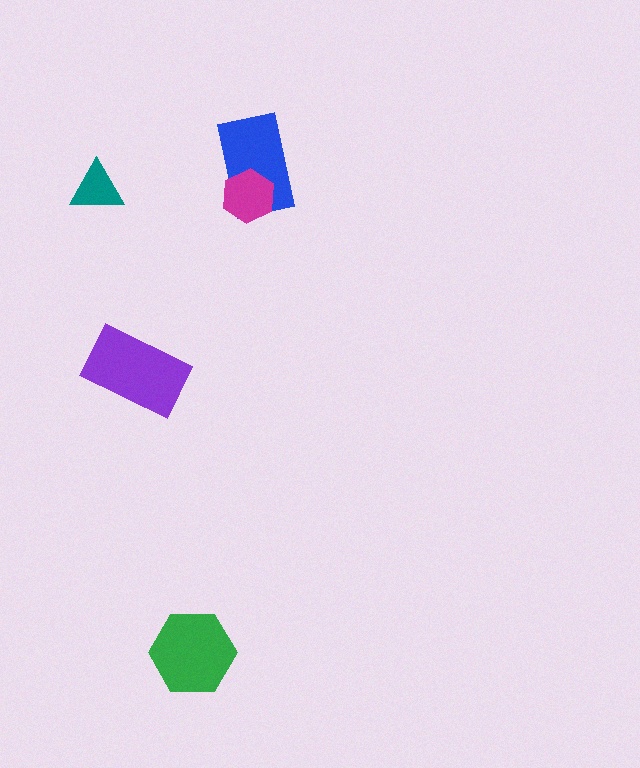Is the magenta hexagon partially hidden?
No, no other shape covers it.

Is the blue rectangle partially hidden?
Yes, it is partially covered by another shape.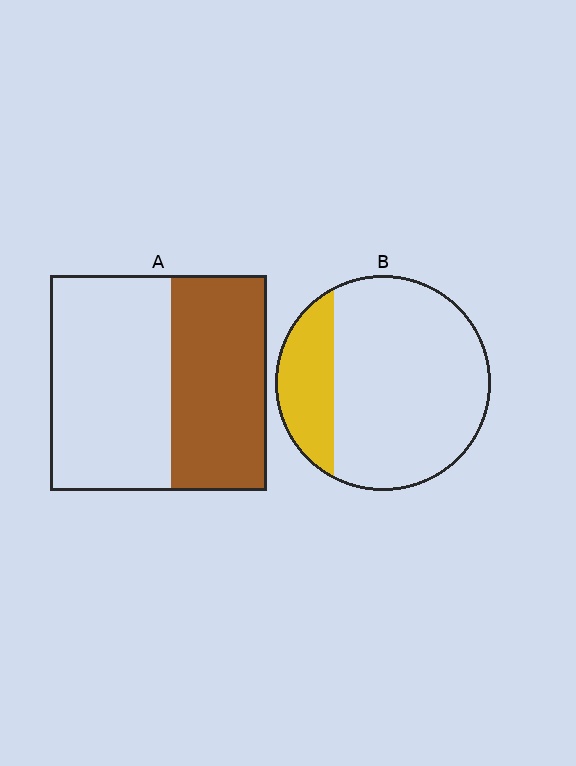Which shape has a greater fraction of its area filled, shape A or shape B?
Shape A.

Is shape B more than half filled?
No.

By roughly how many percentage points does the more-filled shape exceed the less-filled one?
By roughly 20 percentage points (A over B).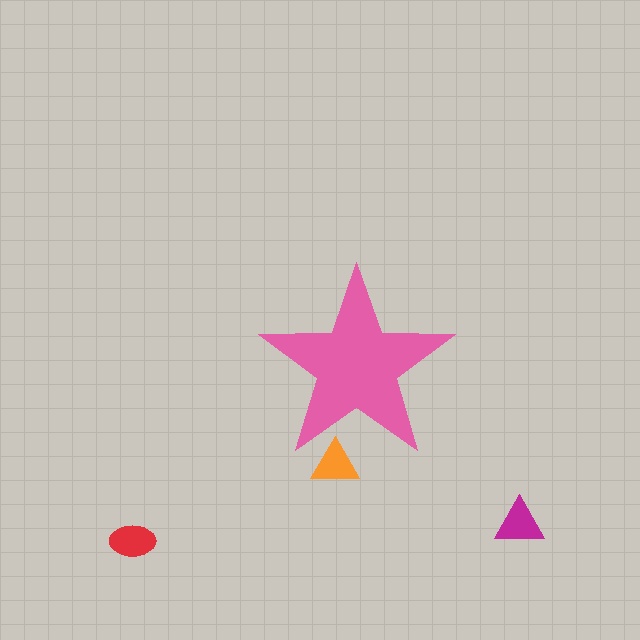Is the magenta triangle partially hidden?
No, the magenta triangle is fully visible.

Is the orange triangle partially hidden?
Yes, the orange triangle is partially hidden behind the pink star.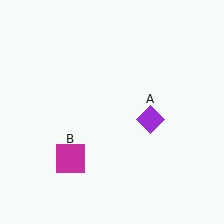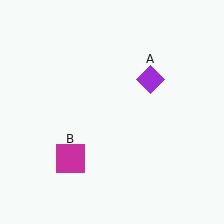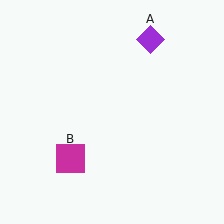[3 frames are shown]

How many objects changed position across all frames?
1 object changed position: purple diamond (object A).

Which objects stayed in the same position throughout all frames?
Magenta square (object B) remained stationary.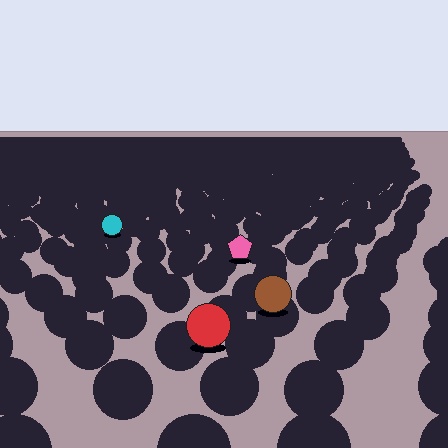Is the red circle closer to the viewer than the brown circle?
Yes. The red circle is closer — you can tell from the texture gradient: the ground texture is coarser near it.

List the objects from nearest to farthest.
From nearest to farthest: the red circle, the brown circle, the pink pentagon, the cyan circle.